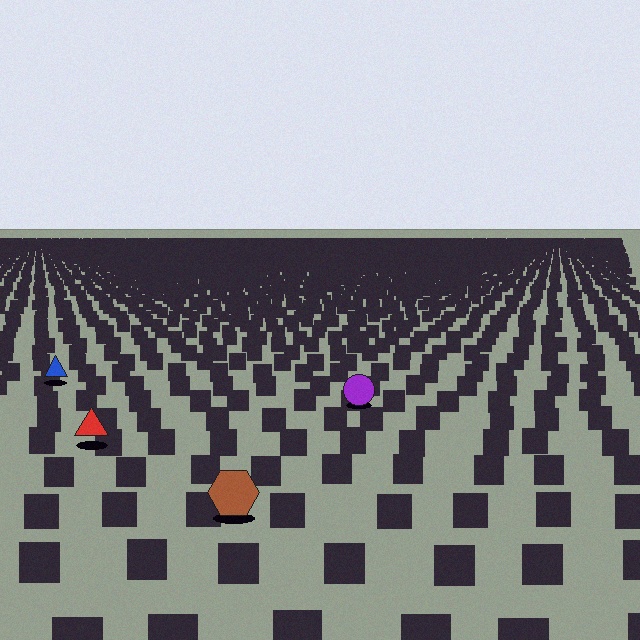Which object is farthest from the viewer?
The blue triangle is farthest from the viewer. It appears smaller and the ground texture around it is denser.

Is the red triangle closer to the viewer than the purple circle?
Yes. The red triangle is closer — you can tell from the texture gradient: the ground texture is coarser near it.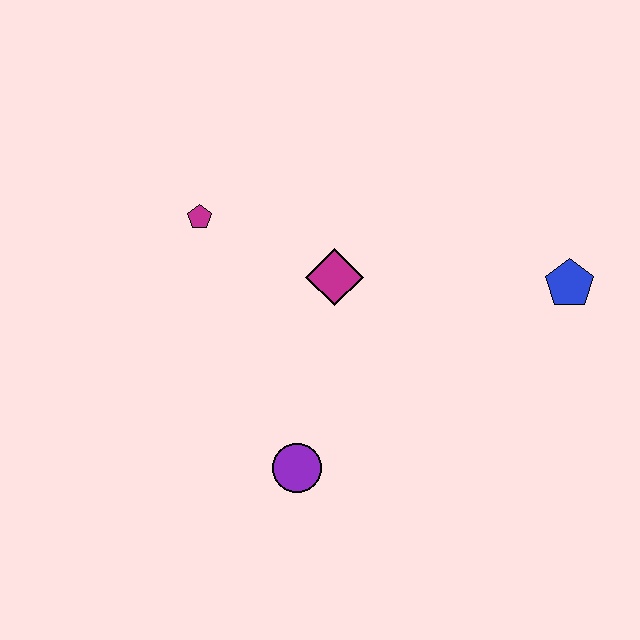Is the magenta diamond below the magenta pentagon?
Yes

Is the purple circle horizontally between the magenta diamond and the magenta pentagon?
Yes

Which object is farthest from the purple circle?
The blue pentagon is farthest from the purple circle.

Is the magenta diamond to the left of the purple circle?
No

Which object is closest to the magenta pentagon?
The magenta diamond is closest to the magenta pentagon.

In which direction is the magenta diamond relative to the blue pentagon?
The magenta diamond is to the left of the blue pentagon.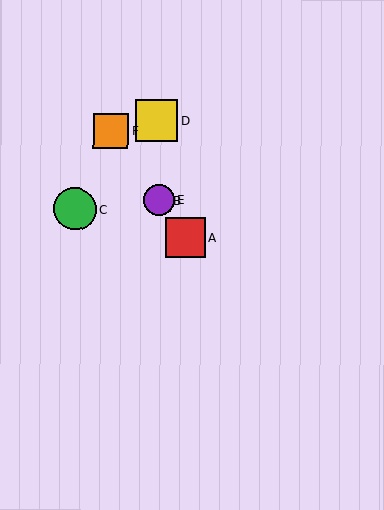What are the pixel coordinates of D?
Object D is at (156, 120).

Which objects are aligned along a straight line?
Objects A, B, E, F are aligned along a straight line.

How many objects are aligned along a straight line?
4 objects (A, B, E, F) are aligned along a straight line.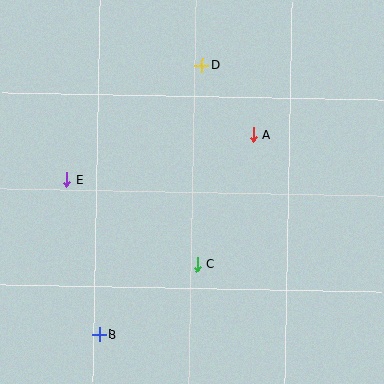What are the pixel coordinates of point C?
Point C is at (197, 264).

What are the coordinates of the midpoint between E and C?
The midpoint between E and C is at (132, 222).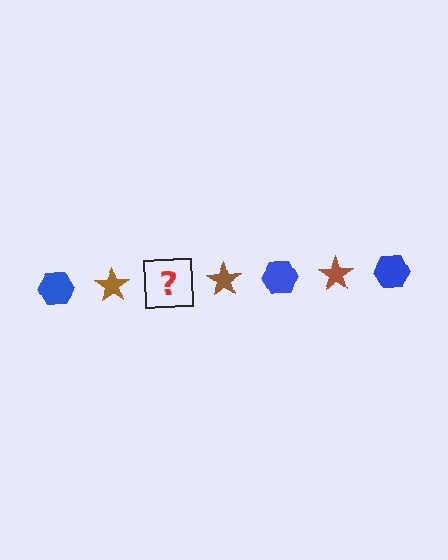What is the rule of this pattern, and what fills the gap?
The rule is that the pattern alternates between blue hexagon and brown star. The gap should be filled with a blue hexagon.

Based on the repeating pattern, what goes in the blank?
The blank should be a blue hexagon.